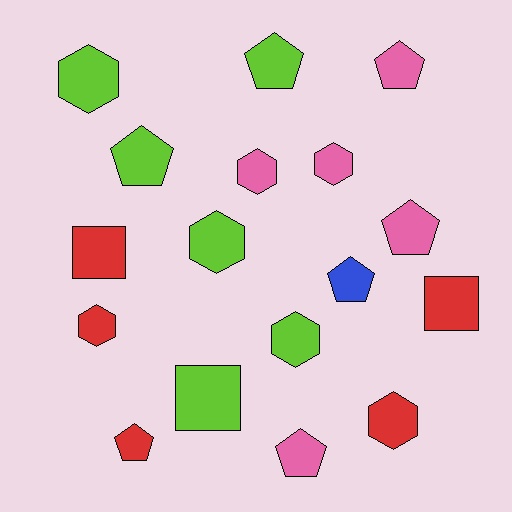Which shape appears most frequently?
Pentagon, with 7 objects.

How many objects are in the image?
There are 17 objects.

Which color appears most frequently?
Lime, with 6 objects.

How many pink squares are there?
There are no pink squares.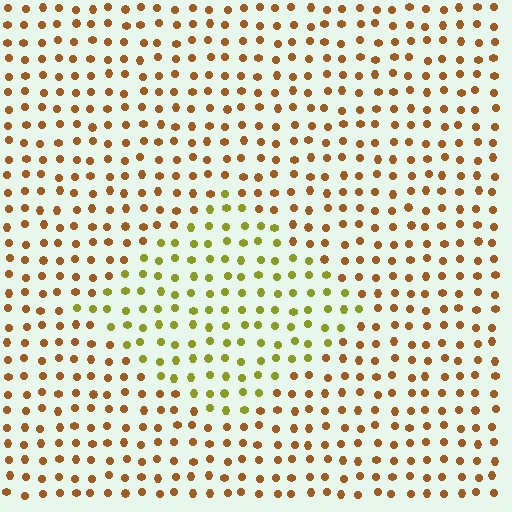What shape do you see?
I see a diamond.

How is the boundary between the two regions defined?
The boundary is defined purely by a slight shift in hue (about 41 degrees). Spacing, size, and orientation are identical on both sides.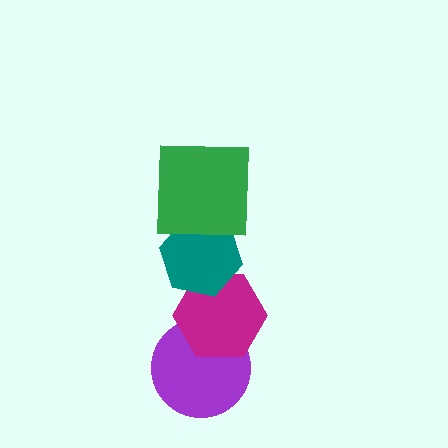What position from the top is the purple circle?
The purple circle is 4th from the top.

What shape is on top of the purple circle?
The magenta hexagon is on top of the purple circle.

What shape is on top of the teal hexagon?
The green square is on top of the teal hexagon.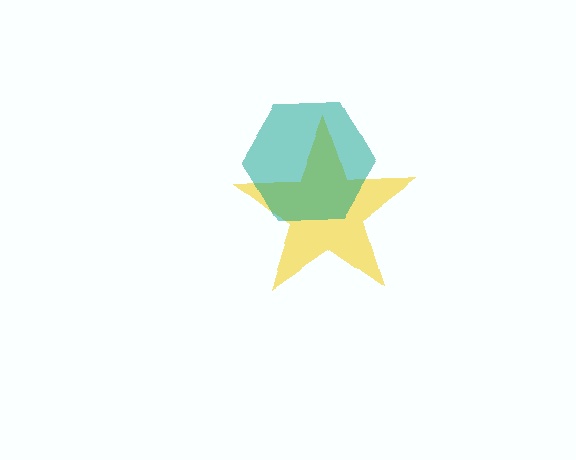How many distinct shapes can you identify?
There are 2 distinct shapes: a yellow star, a teal hexagon.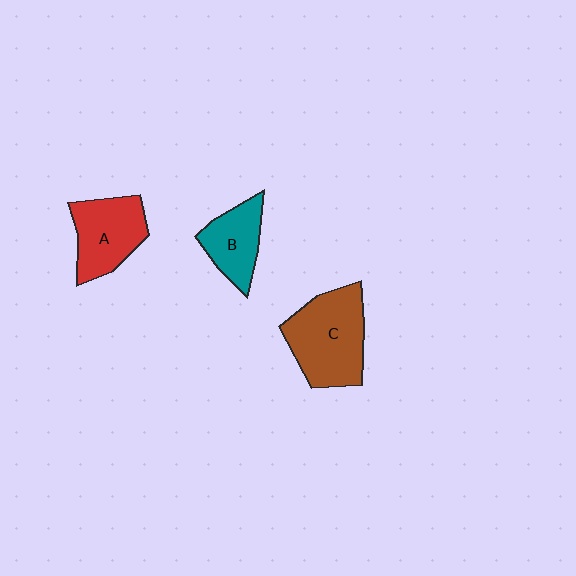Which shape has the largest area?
Shape C (brown).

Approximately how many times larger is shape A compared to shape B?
Approximately 1.3 times.